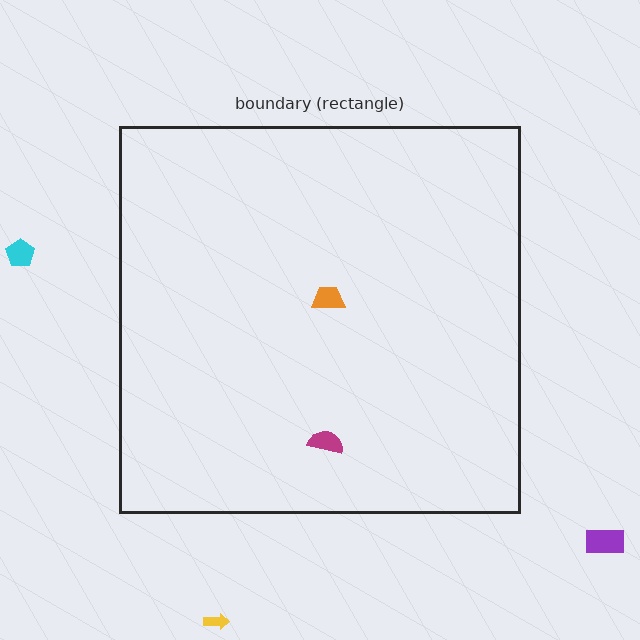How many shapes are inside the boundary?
2 inside, 3 outside.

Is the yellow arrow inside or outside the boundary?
Outside.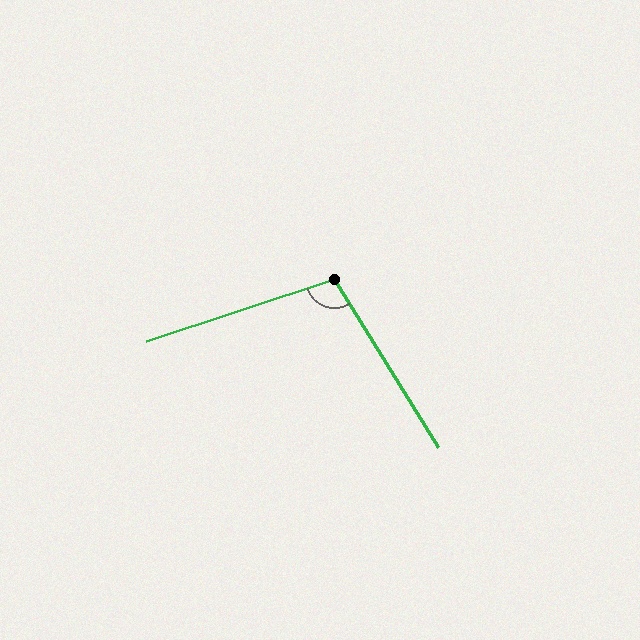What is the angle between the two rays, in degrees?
Approximately 103 degrees.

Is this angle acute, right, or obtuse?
It is obtuse.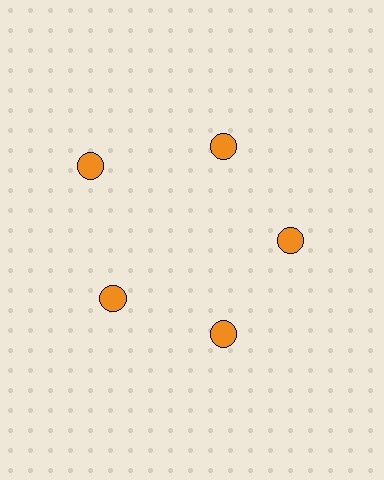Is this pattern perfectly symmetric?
No. The 5 orange circles are arranged in a ring, but one element near the 10 o'clock position is pushed outward from the center, breaking the 5-fold rotational symmetry.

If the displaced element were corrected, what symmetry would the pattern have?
It would have 5-fold rotational symmetry — the pattern would map onto itself every 72 degrees.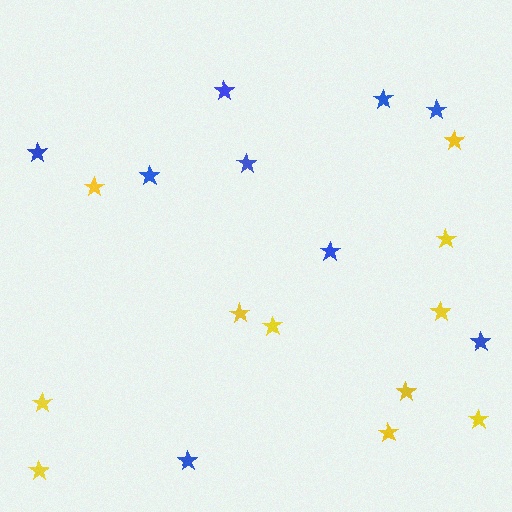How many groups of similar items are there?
There are 2 groups: one group of yellow stars (11) and one group of blue stars (9).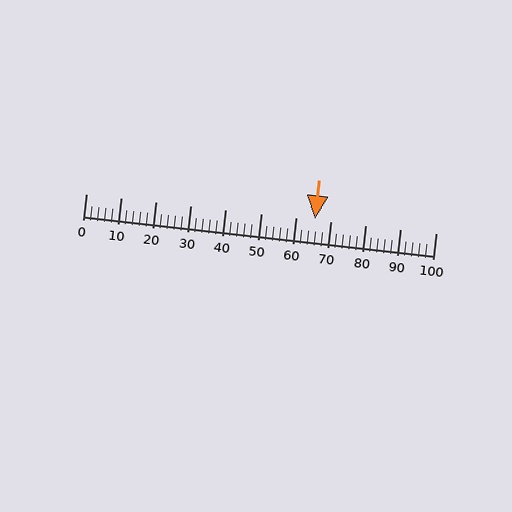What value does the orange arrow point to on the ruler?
The orange arrow points to approximately 66.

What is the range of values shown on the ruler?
The ruler shows values from 0 to 100.